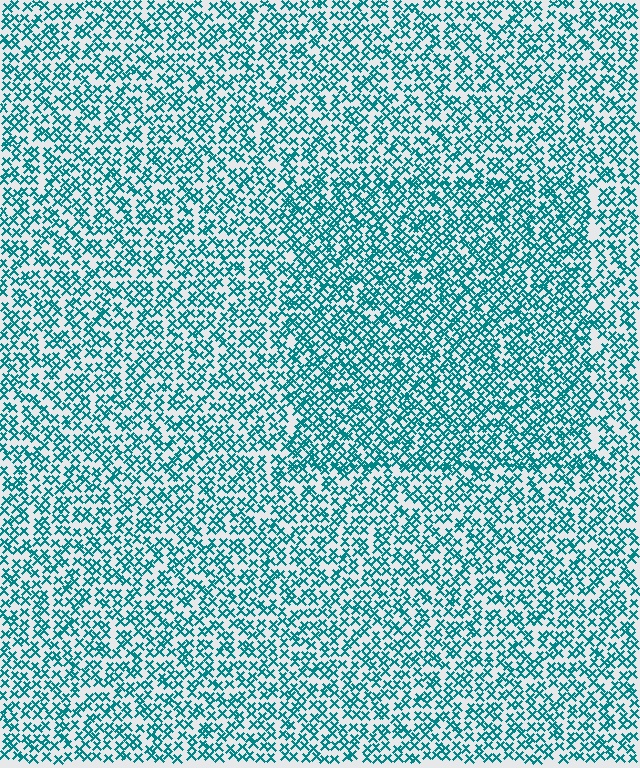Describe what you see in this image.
The image contains small teal elements arranged at two different densities. A rectangle-shaped region is visible where the elements are more densely packed than the surrounding area.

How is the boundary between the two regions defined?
The boundary is defined by a change in element density (approximately 1.4x ratio). All elements are the same color, size, and shape.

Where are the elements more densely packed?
The elements are more densely packed inside the rectangle boundary.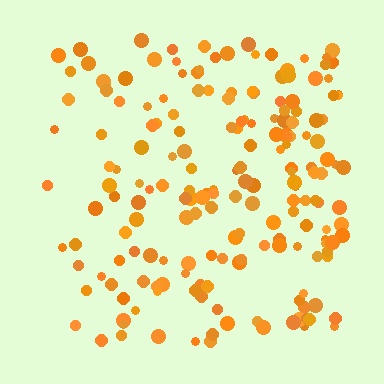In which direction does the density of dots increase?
From left to right, with the right side densest.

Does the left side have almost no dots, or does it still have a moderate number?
Still a moderate number, just noticeably fewer than the right.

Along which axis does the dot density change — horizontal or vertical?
Horizontal.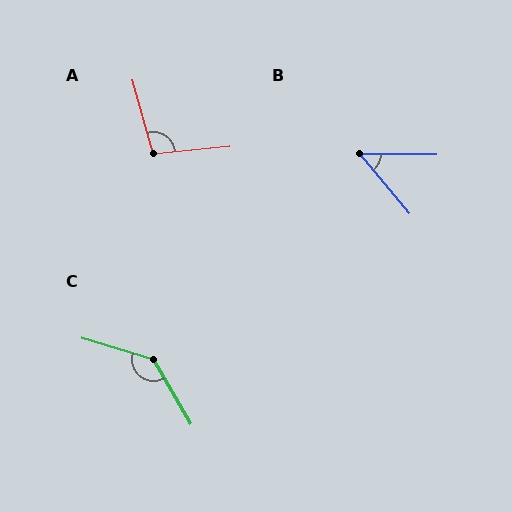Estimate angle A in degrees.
Approximately 100 degrees.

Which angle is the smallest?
B, at approximately 49 degrees.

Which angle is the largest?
C, at approximately 137 degrees.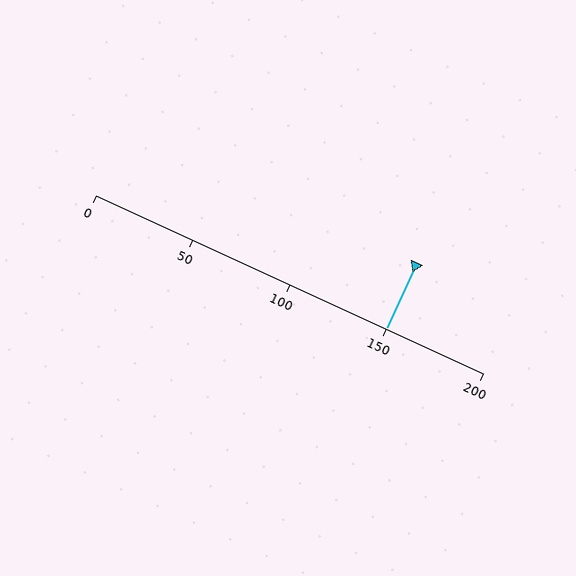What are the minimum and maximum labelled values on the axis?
The axis runs from 0 to 200.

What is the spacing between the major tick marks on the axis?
The major ticks are spaced 50 apart.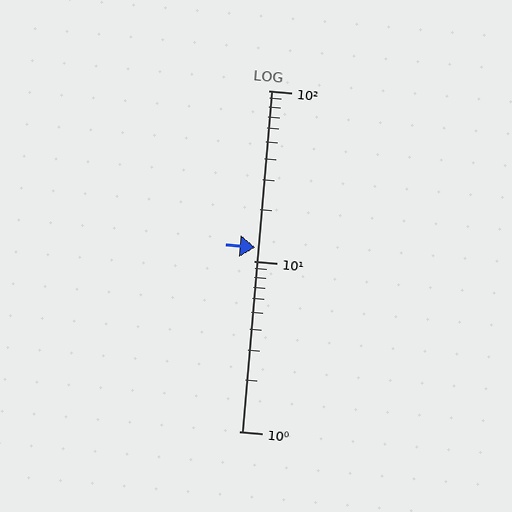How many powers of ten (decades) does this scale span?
The scale spans 2 decades, from 1 to 100.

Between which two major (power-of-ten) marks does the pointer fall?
The pointer is between 10 and 100.